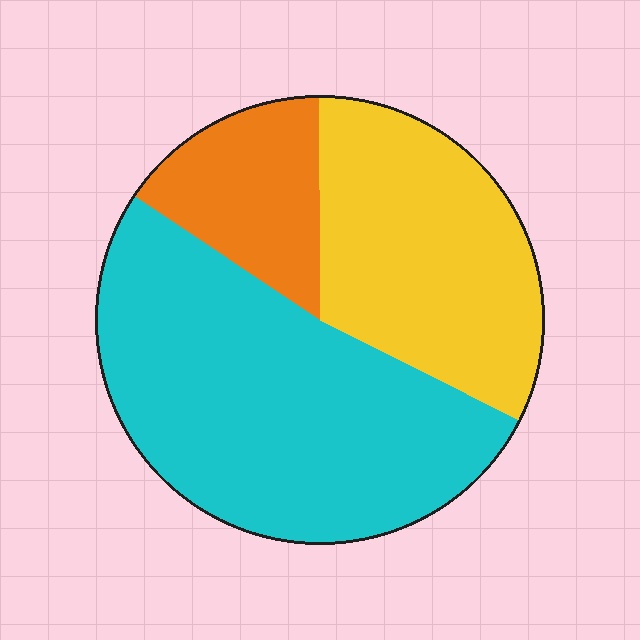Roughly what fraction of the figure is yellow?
Yellow covers about 35% of the figure.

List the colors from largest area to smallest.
From largest to smallest: cyan, yellow, orange.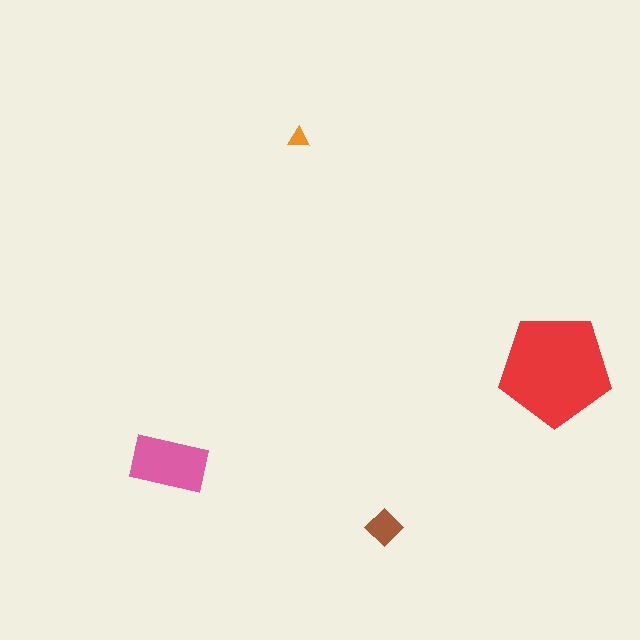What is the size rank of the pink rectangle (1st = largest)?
2nd.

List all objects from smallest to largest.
The orange triangle, the brown diamond, the pink rectangle, the red pentagon.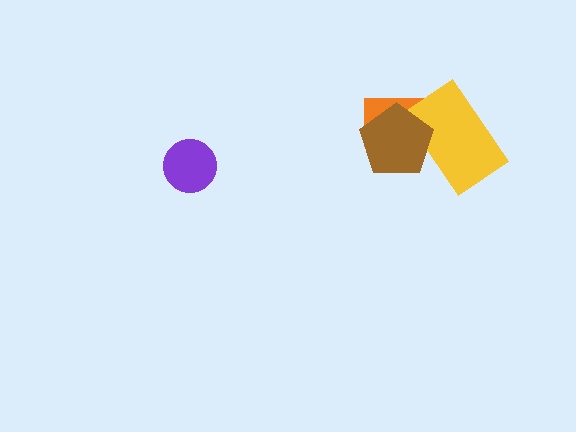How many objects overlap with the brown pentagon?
2 objects overlap with the brown pentagon.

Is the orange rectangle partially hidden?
Yes, it is partially covered by another shape.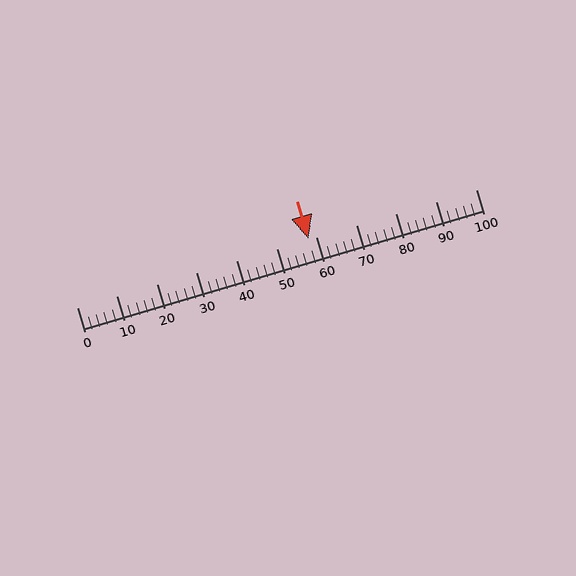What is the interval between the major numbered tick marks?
The major tick marks are spaced 10 units apart.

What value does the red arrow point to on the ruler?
The red arrow points to approximately 58.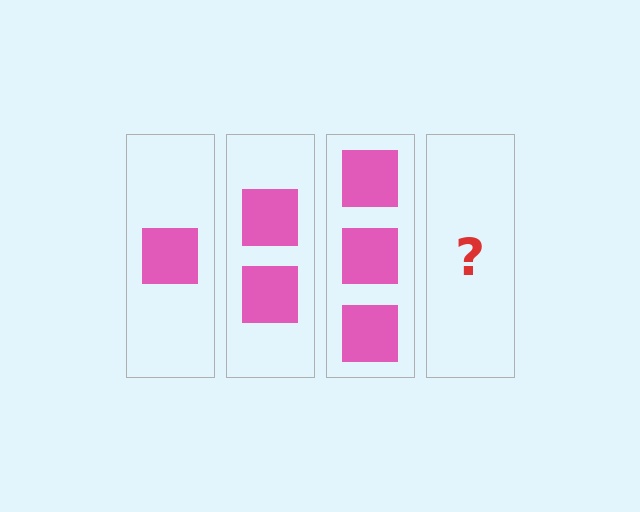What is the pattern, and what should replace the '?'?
The pattern is that each step adds one more square. The '?' should be 4 squares.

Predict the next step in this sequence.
The next step is 4 squares.